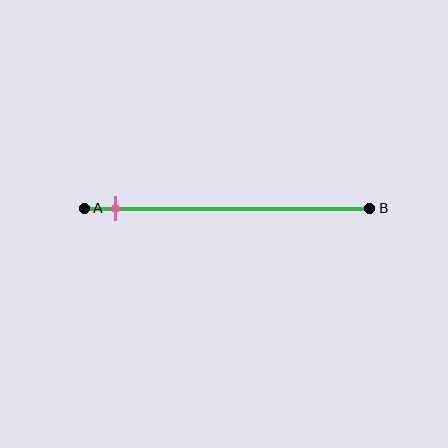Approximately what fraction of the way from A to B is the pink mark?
The pink mark is approximately 10% of the way from A to B.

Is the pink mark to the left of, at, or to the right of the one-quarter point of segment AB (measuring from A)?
The pink mark is to the left of the one-quarter point of segment AB.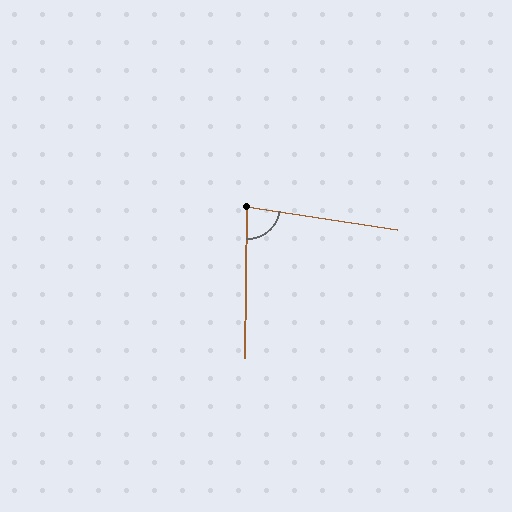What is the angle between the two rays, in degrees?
Approximately 82 degrees.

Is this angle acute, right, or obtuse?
It is acute.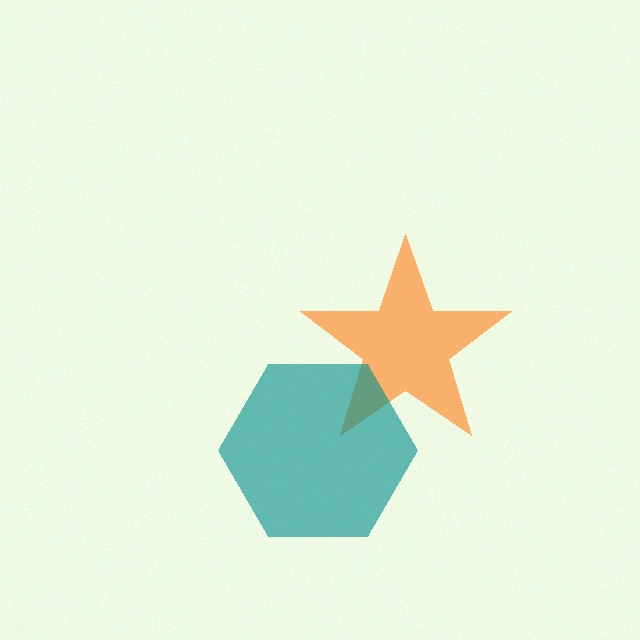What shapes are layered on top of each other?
The layered shapes are: an orange star, a teal hexagon.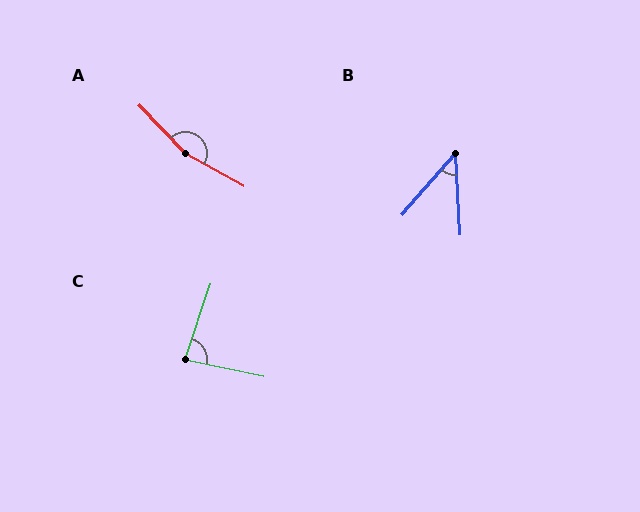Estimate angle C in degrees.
Approximately 83 degrees.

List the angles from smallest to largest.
B (44°), C (83°), A (163°).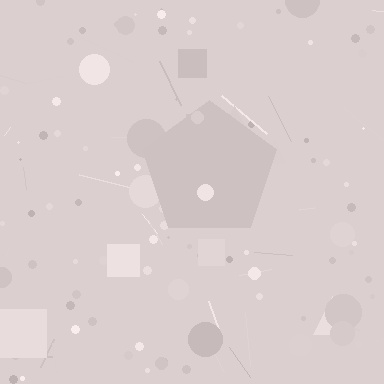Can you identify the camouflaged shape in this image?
The camouflaged shape is a pentagon.